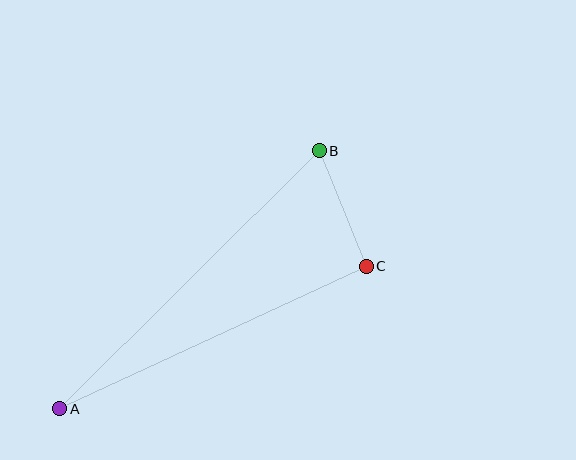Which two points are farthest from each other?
Points A and B are farthest from each other.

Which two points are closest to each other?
Points B and C are closest to each other.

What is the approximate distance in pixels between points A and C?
The distance between A and C is approximately 338 pixels.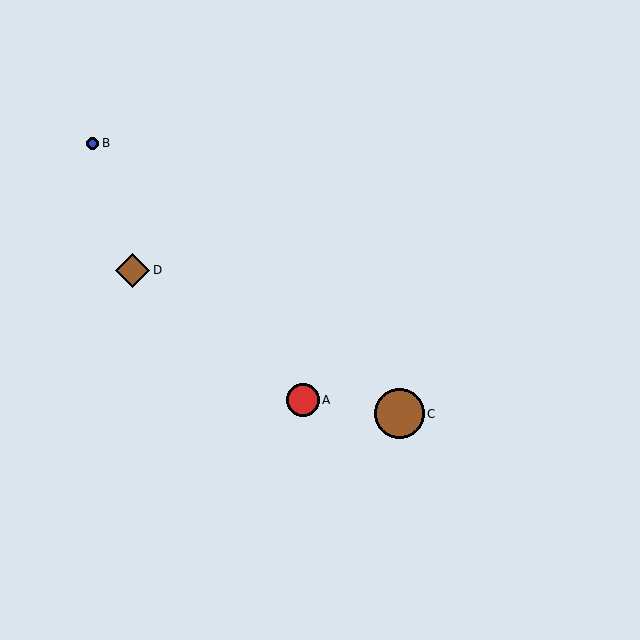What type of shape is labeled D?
Shape D is a brown diamond.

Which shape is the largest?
The brown circle (labeled C) is the largest.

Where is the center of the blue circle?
The center of the blue circle is at (93, 143).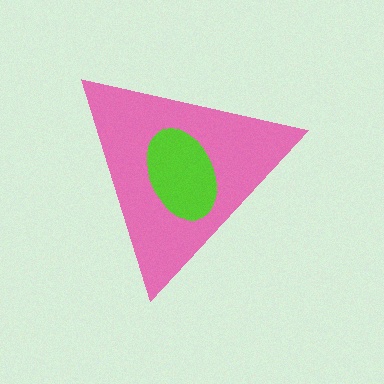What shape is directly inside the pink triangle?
The lime ellipse.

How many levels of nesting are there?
2.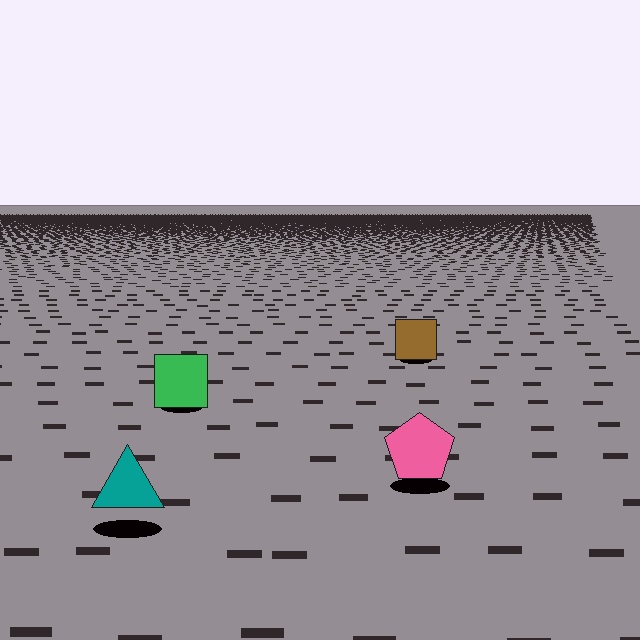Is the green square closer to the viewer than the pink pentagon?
No. The pink pentagon is closer — you can tell from the texture gradient: the ground texture is coarser near it.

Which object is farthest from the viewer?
The brown square is farthest from the viewer. It appears smaller and the ground texture around it is denser.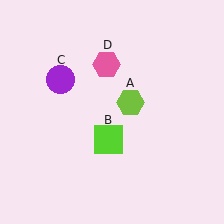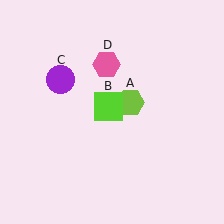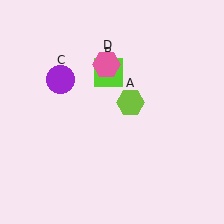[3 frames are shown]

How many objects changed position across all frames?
1 object changed position: lime square (object B).